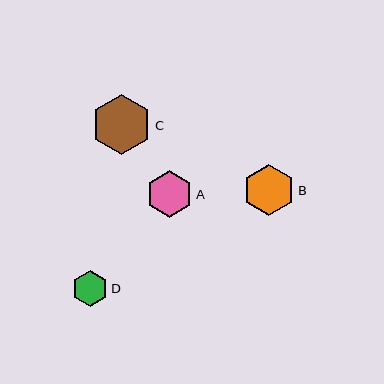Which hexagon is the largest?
Hexagon C is the largest with a size of approximately 60 pixels.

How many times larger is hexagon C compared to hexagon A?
Hexagon C is approximately 1.3 times the size of hexagon A.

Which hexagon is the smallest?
Hexagon D is the smallest with a size of approximately 36 pixels.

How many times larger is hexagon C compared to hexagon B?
Hexagon C is approximately 1.2 times the size of hexagon B.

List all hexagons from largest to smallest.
From largest to smallest: C, B, A, D.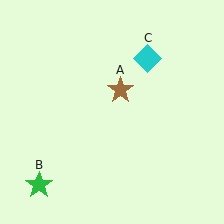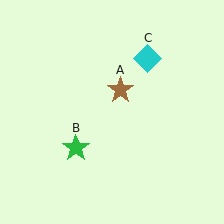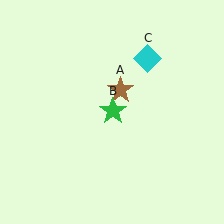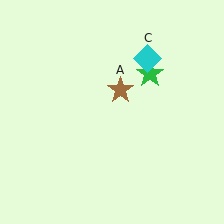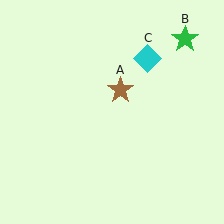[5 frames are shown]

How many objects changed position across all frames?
1 object changed position: green star (object B).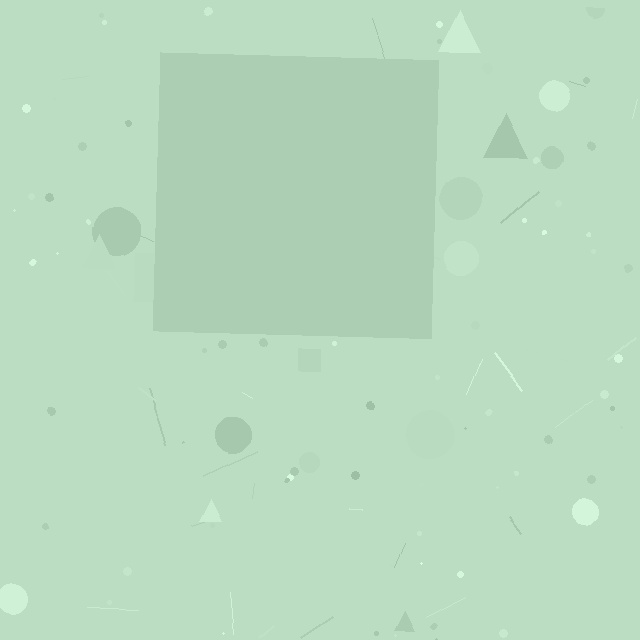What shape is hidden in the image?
A square is hidden in the image.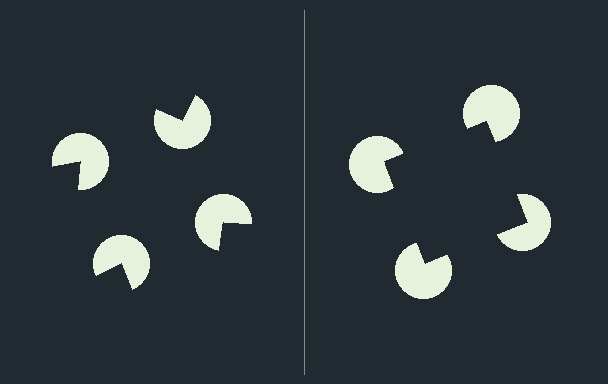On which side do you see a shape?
An illusory square appears on the right side. On the left side the wedge cuts are rotated, so no coherent shape forms.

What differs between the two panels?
The pac-man discs are positioned identically on both sides; only the wedge orientations differ. On the right they align to a square; on the left they are misaligned.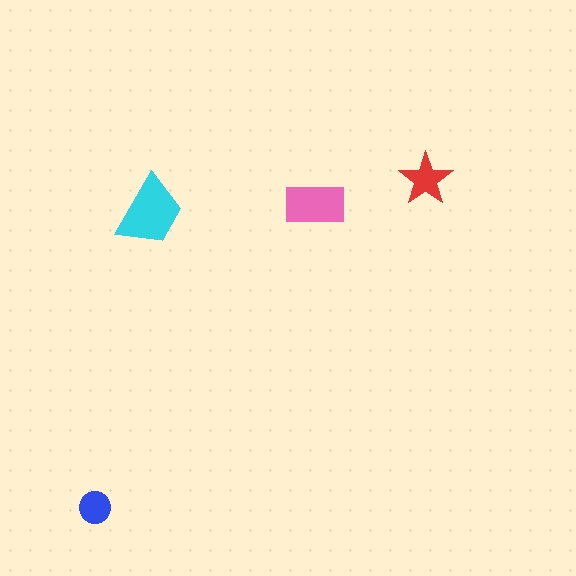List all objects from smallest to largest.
The blue circle, the red star, the pink rectangle, the cyan trapezoid.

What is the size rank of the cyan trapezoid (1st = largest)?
1st.